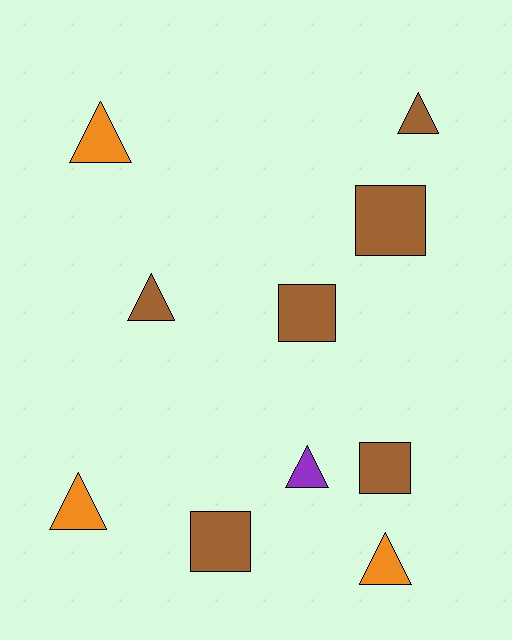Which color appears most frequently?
Brown, with 6 objects.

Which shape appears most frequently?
Triangle, with 6 objects.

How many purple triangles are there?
There is 1 purple triangle.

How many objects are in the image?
There are 10 objects.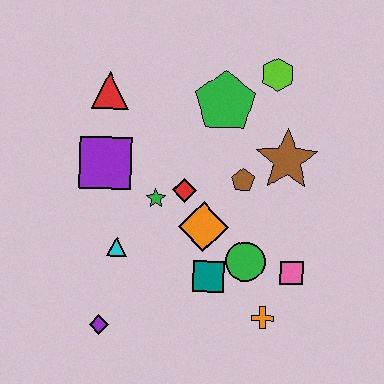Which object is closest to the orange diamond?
The red diamond is closest to the orange diamond.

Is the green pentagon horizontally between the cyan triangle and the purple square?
No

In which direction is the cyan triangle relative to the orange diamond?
The cyan triangle is to the left of the orange diamond.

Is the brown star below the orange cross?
No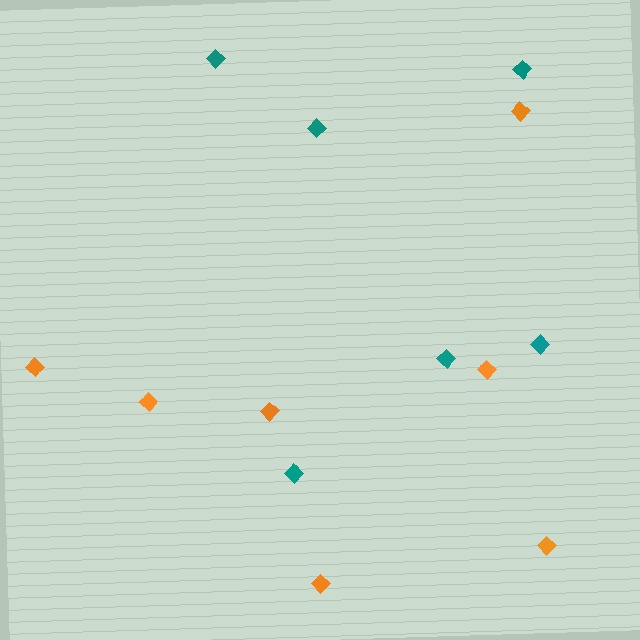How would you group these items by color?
There are 2 groups: one group of orange diamonds (7) and one group of teal diamonds (6).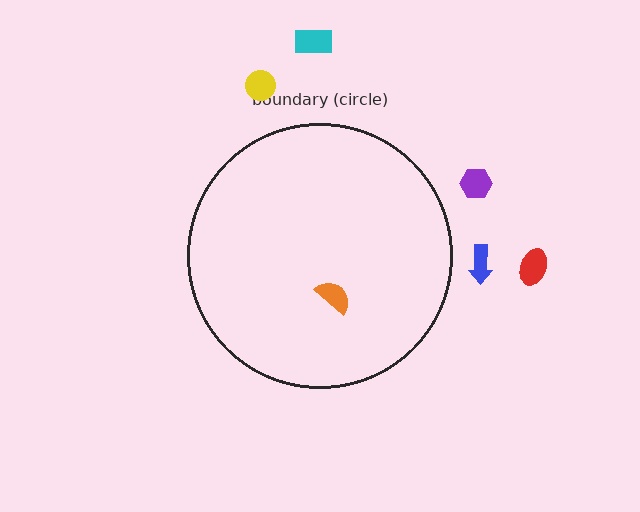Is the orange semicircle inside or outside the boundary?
Inside.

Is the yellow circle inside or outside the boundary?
Outside.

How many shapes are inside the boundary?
1 inside, 5 outside.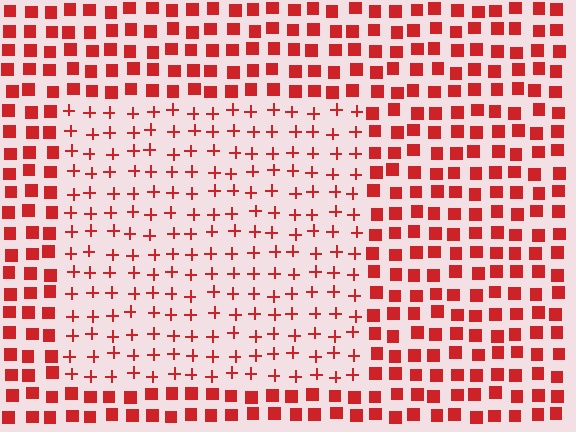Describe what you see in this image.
The image is filled with small red elements arranged in a uniform grid. A rectangle-shaped region contains plus signs, while the surrounding area contains squares. The boundary is defined purely by the change in element shape.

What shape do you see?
I see a rectangle.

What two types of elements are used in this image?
The image uses plus signs inside the rectangle region and squares outside it.